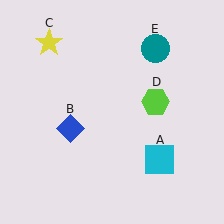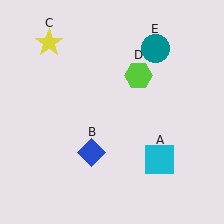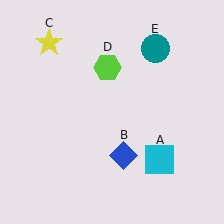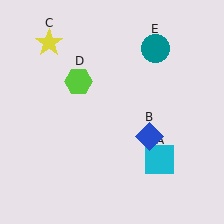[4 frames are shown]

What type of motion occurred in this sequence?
The blue diamond (object B), lime hexagon (object D) rotated counterclockwise around the center of the scene.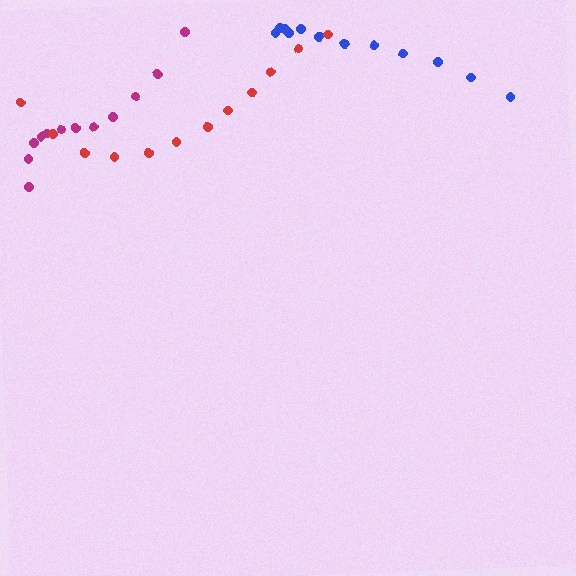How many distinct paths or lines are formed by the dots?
There are 3 distinct paths.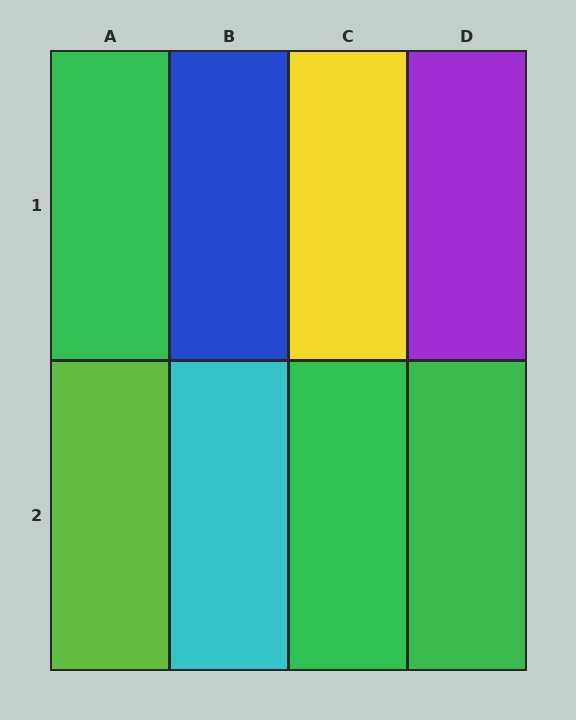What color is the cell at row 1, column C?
Yellow.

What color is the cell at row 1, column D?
Purple.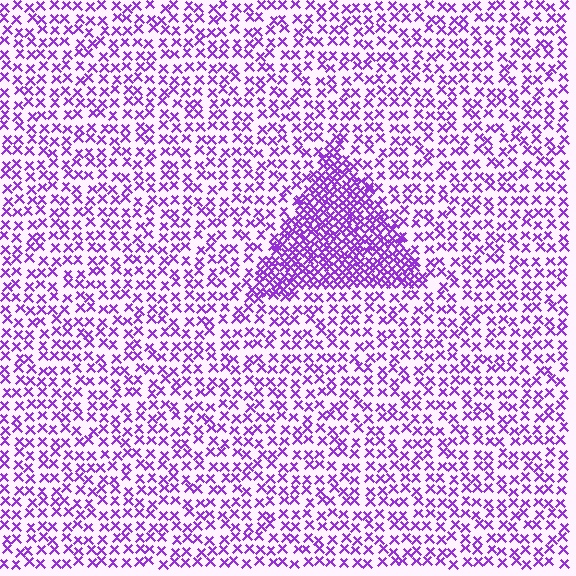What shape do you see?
I see a triangle.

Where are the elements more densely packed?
The elements are more densely packed inside the triangle boundary.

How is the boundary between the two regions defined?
The boundary is defined by a change in element density (approximately 2.4x ratio). All elements are the same color, size, and shape.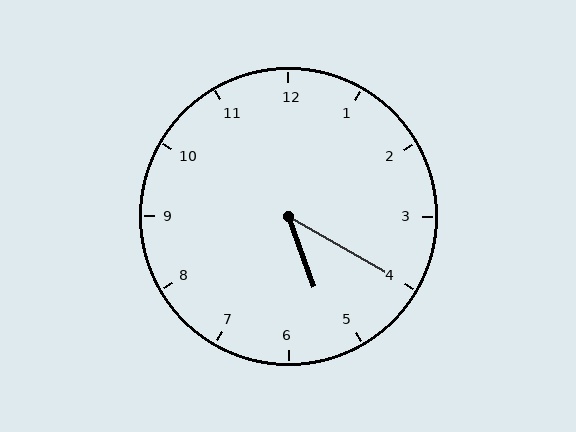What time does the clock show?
5:20.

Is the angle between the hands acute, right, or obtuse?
It is acute.